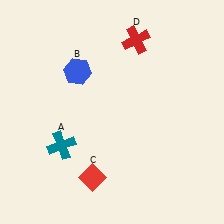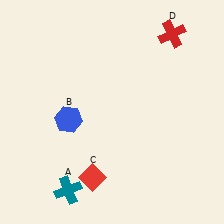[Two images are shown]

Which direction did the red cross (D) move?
The red cross (D) moved right.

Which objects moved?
The objects that moved are: the teal cross (A), the blue hexagon (B), the red cross (D).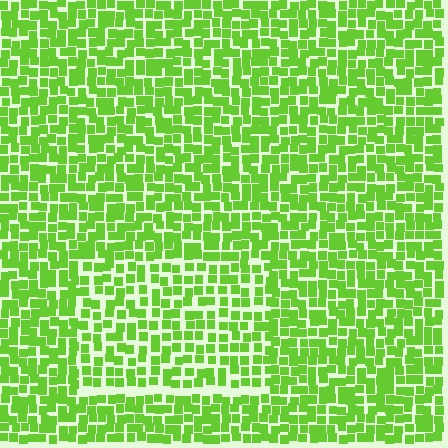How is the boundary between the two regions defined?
The boundary is defined by a change in element density (approximately 1.4x ratio). All elements are the same color, size, and shape.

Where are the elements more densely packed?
The elements are more densely packed outside the rectangle boundary.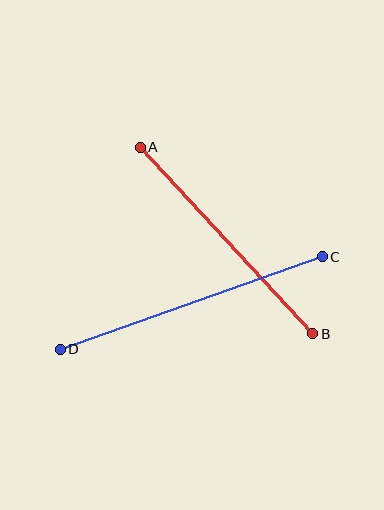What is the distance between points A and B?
The distance is approximately 254 pixels.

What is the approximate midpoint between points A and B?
The midpoint is at approximately (227, 240) pixels.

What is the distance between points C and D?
The distance is approximately 278 pixels.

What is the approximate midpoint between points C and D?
The midpoint is at approximately (191, 303) pixels.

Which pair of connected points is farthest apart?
Points C and D are farthest apart.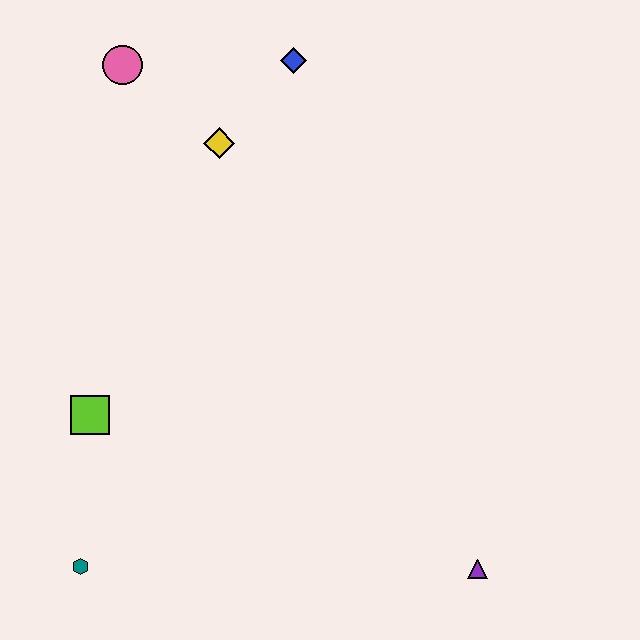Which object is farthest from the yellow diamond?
The purple triangle is farthest from the yellow diamond.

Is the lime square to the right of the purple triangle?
No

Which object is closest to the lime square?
The teal hexagon is closest to the lime square.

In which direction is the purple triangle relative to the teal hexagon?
The purple triangle is to the right of the teal hexagon.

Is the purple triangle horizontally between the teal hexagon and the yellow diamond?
No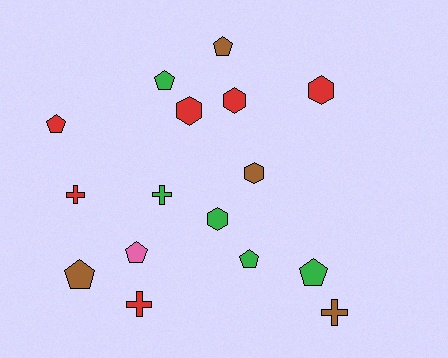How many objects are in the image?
There are 16 objects.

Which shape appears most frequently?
Pentagon, with 7 objects.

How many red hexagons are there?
There are 3 red hexagons.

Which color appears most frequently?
Red, with 6 objects.